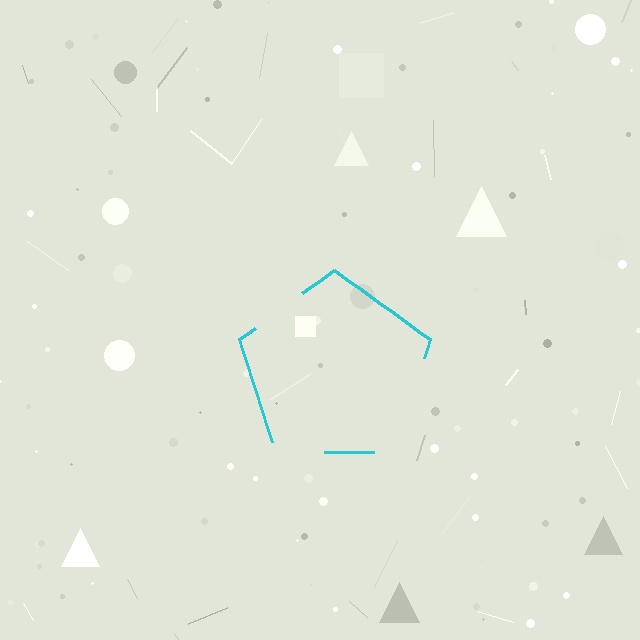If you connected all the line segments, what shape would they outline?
They would outline a pentagon.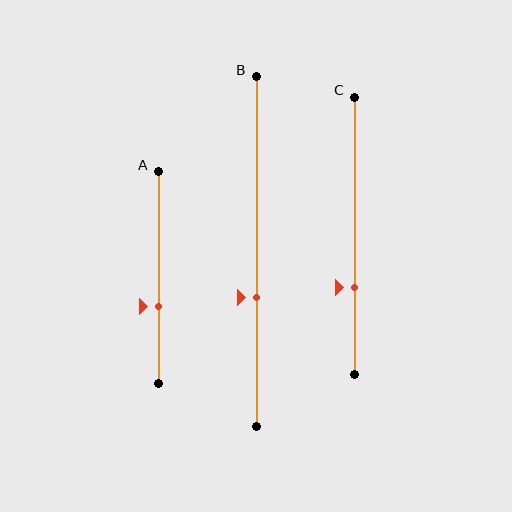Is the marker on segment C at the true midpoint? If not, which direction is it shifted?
No, the marker on segment C is shifted downward by about 18% of the segment length.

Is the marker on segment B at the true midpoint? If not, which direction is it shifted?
No, the marker on segment B is shifted downward by about 13% of the segment length.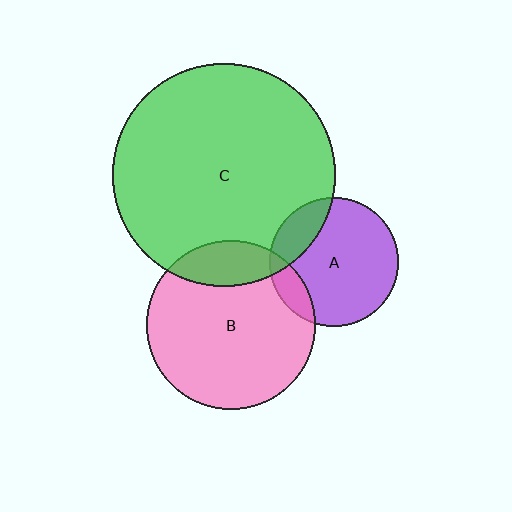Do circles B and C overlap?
Yes.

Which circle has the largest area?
Circle C (green).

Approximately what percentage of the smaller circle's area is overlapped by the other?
Approximately 20%.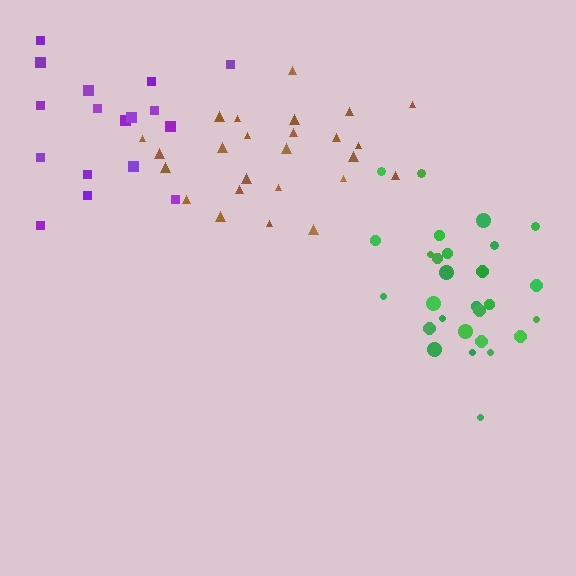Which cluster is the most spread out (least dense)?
Purple.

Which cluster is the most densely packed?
Green.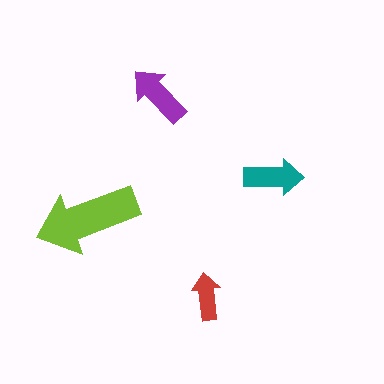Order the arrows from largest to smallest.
the lime one, the purple one, the teal one, the red one.